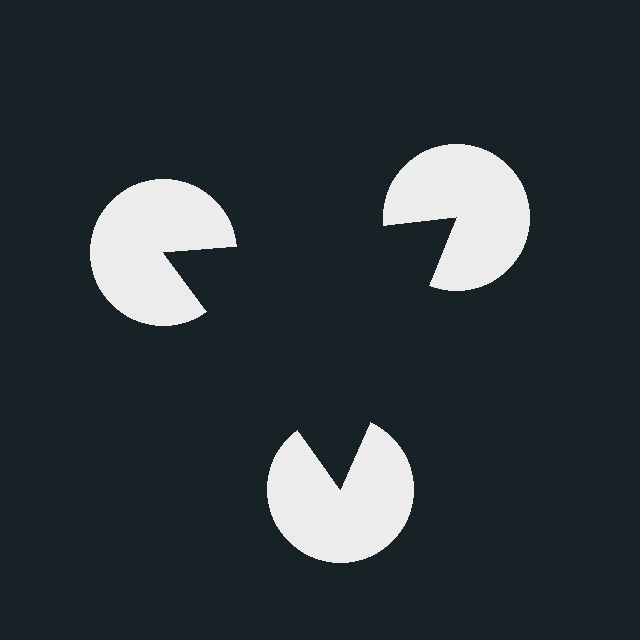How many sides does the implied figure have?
3 sides.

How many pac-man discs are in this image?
There are 3 — one at each vertex of the illusory triangle.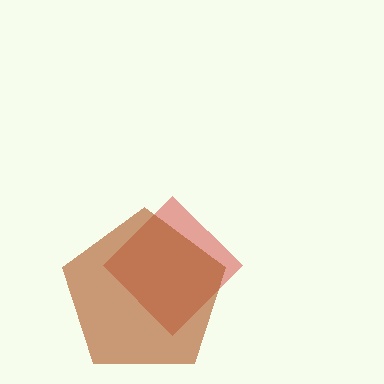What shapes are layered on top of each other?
The layered shapes are: a red diamond, a brown pentagon.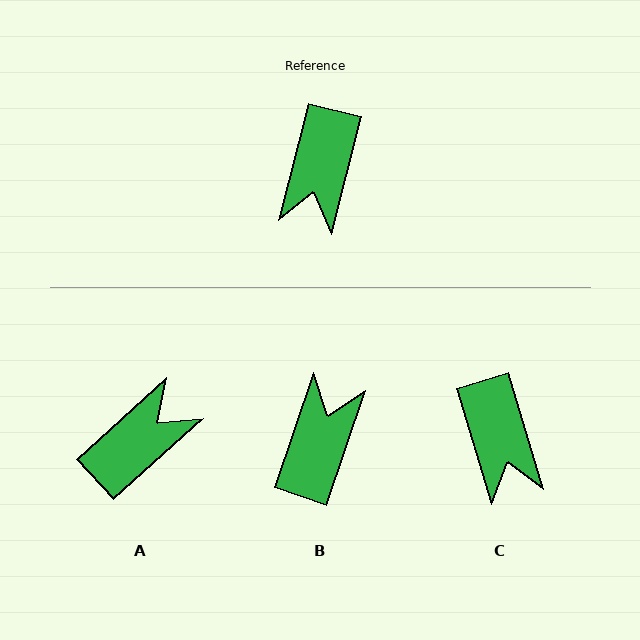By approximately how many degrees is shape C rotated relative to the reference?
Approximately 31 degrees counter-clockwise.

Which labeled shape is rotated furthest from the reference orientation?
B, about 176 degrees away.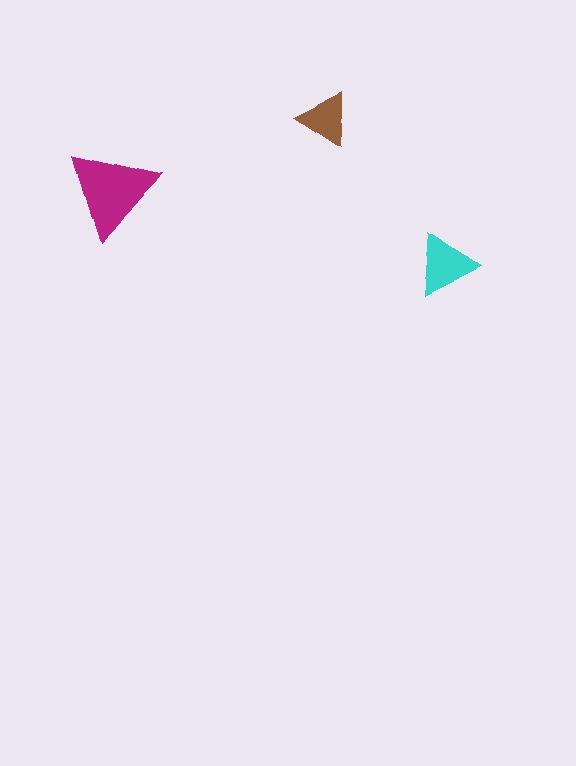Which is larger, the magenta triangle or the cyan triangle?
The magenta one.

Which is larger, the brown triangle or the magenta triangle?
The magenta one.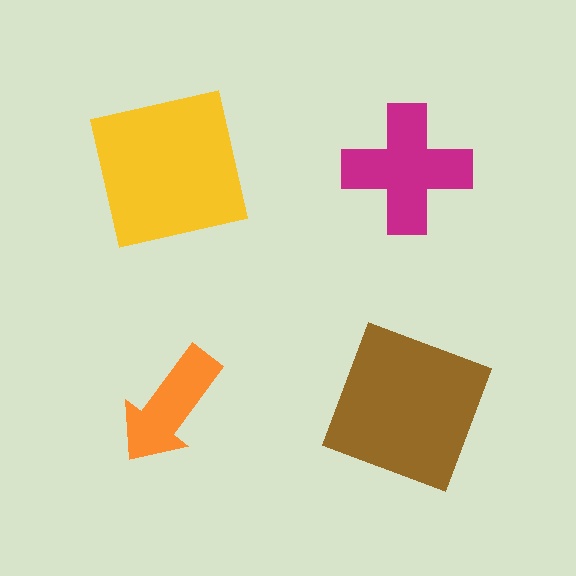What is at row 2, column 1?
An orange arrow.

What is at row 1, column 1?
A yellow square.